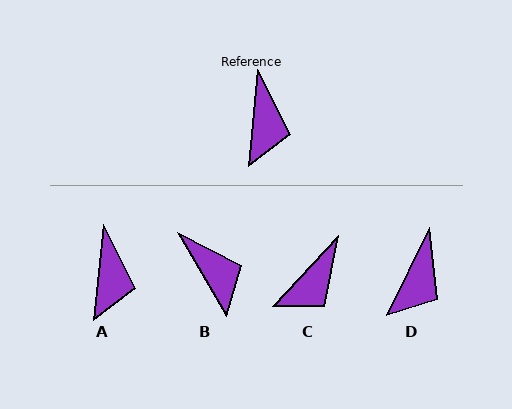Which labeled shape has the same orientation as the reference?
A.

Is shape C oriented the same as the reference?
No, it is off by about 38 degrees.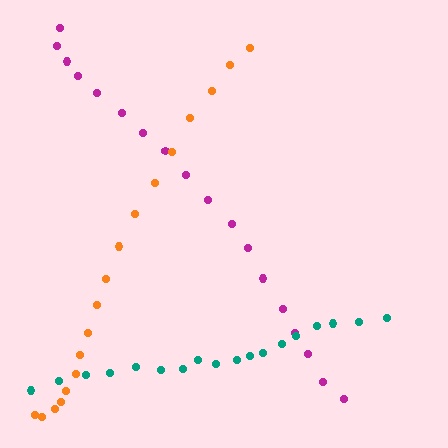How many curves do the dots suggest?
There are 3 distinct paths.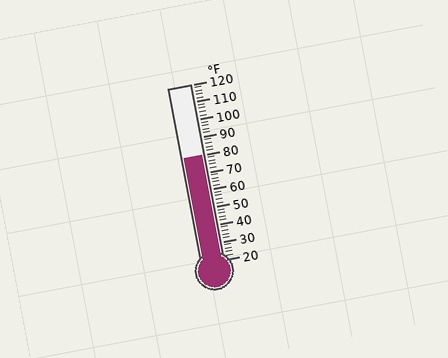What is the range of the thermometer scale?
The thermometer scale ranges from 20°F to 120°F.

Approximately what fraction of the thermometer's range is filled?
The thermometer is filled to approximately 60% of its range.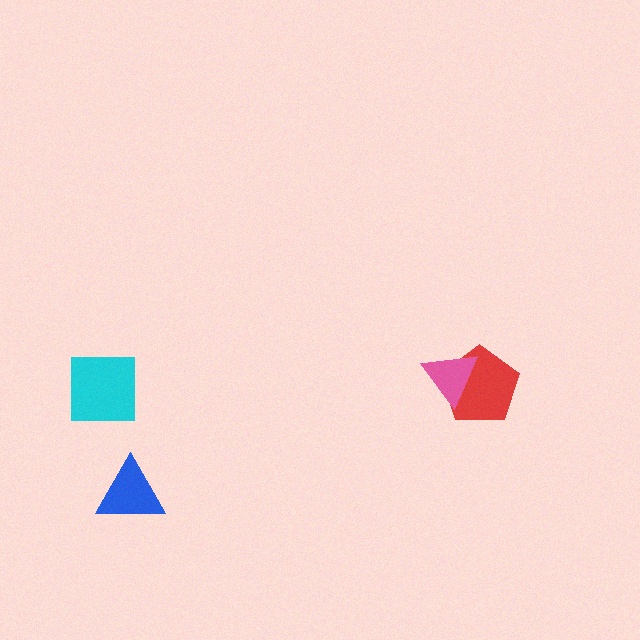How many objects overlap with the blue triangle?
0 objects overlap with the blue triangle.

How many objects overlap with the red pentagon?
1 object overlaps with the red pentagon.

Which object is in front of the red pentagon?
The pink triangle is in front of the red pentagon.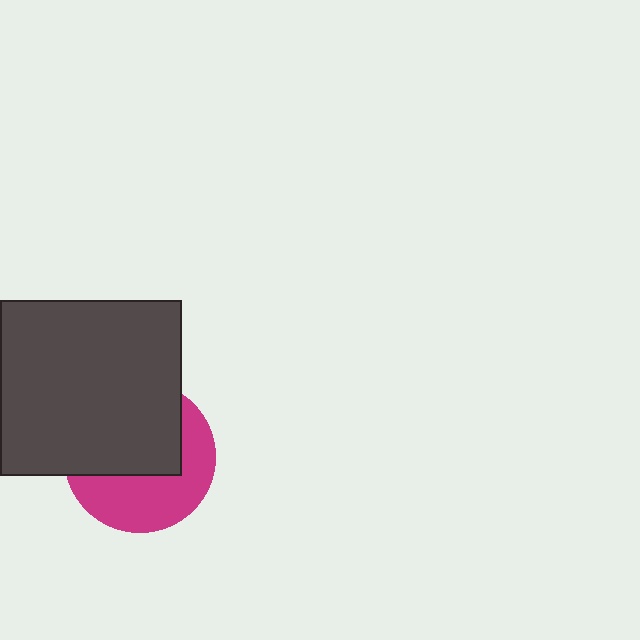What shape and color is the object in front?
The object in front is a dark gray rectangle.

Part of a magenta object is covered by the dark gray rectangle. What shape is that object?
It is a circle.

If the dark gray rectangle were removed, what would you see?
You would see the complete magenta circle.